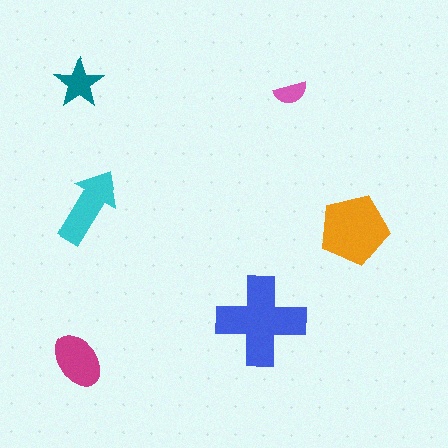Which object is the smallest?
The pink semicircle.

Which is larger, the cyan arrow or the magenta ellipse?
The cyan arrow.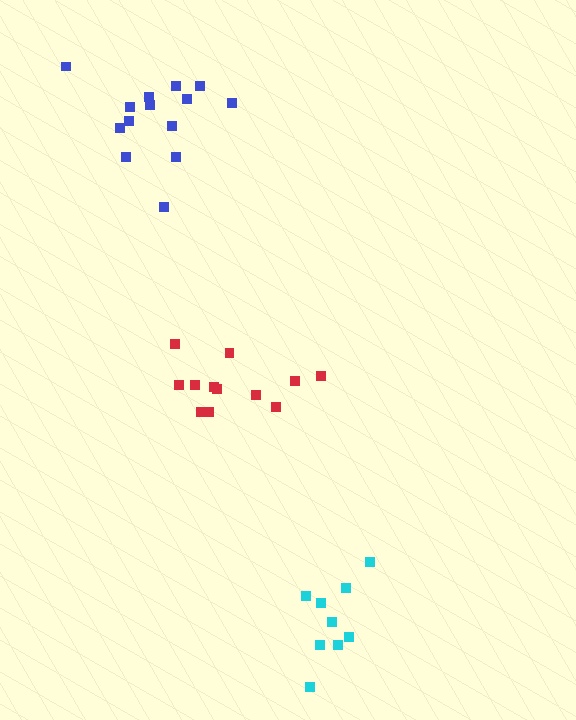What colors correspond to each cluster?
The clusters are colored: blue, cyan, red.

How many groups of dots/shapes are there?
There are 3 groups.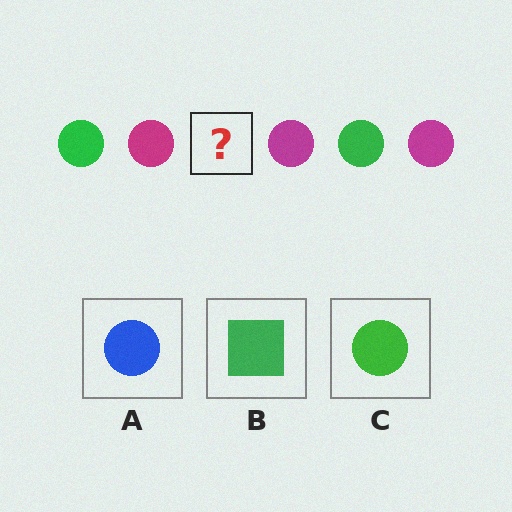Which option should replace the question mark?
Option C.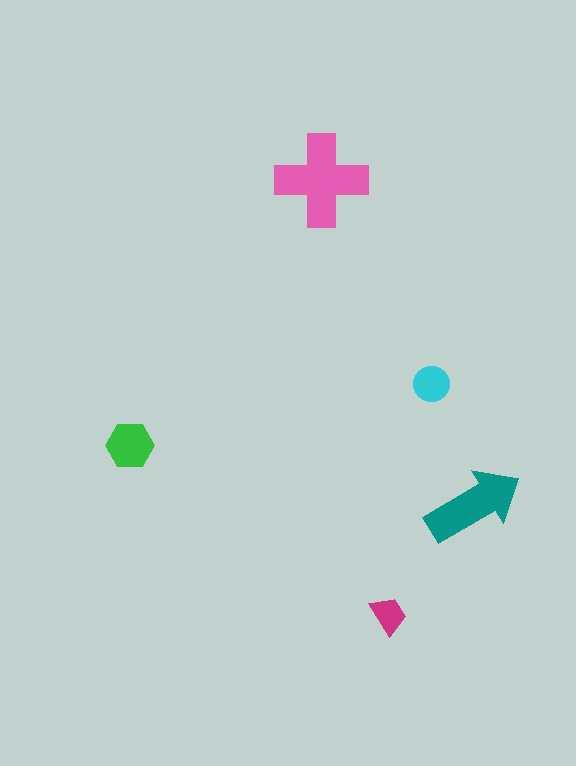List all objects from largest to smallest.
The pink cross, the teal arrow, the green hexagon, the cyan circle, the magenta trapezoid.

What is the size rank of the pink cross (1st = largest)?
1st.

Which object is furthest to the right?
The teal arrow is rightmost.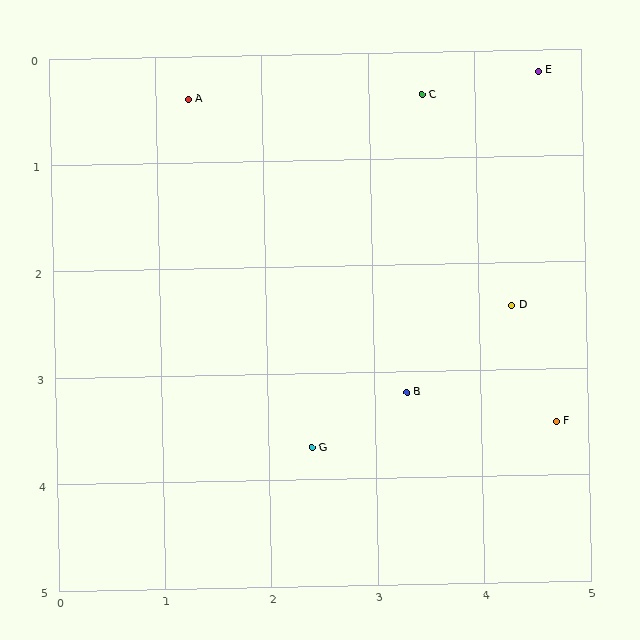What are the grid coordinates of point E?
Point E is at approximately (4.6, 0.2).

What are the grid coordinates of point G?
Point G is at approximately (2.4, 3.7).